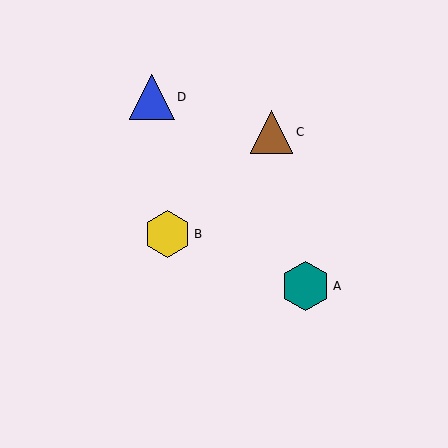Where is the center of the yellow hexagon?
The center of the yellow hexagon is at (168, 234).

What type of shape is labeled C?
Shape C is a brown triangle.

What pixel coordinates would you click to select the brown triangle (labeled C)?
Click at (272, 132) to select the brown triangle C.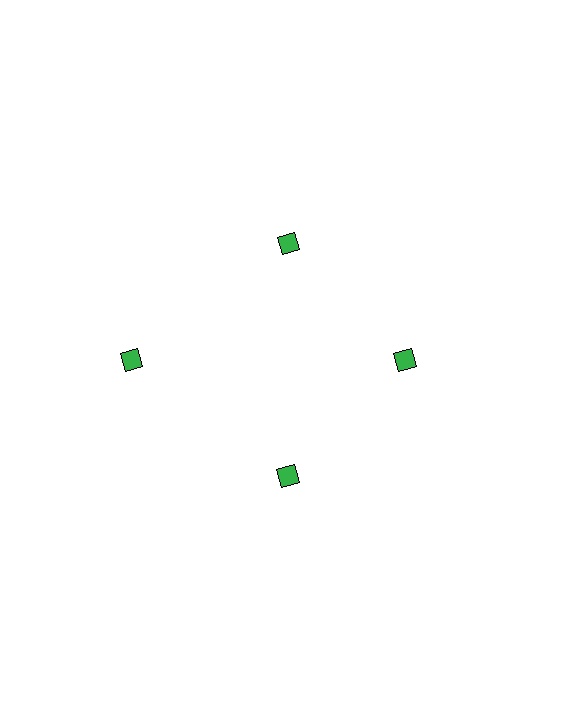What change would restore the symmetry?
The symmetry would be restored by moving it inward, back onto the ring so that all 4 diamonds sit at equal angles and equal distance from the center.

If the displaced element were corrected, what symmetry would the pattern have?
It would have 4-fold rotational symmetry — the pattern would map onto itself every 90 degrees.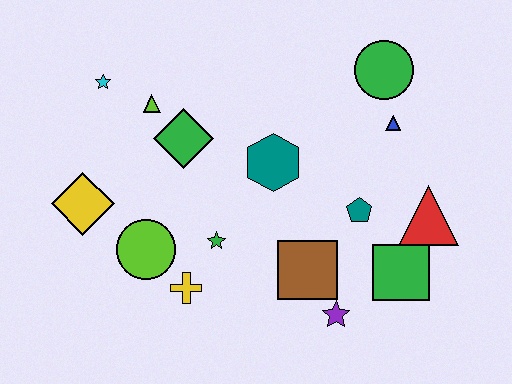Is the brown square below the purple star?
No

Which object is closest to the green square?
The red triangle is closest to the green square.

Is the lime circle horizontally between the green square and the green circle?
No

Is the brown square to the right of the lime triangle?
Yes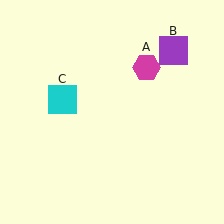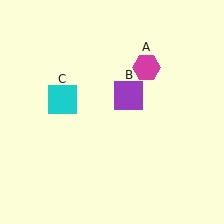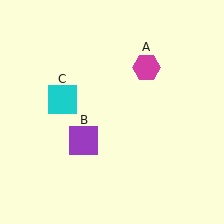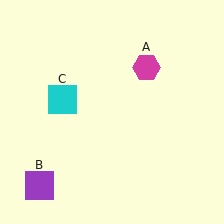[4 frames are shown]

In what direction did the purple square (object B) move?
The purple square (object B) moved down and to the left.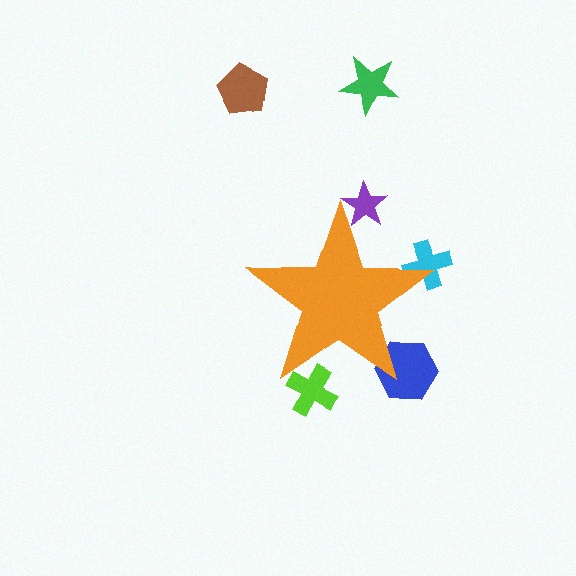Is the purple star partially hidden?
Yes, the purple star is partially hidden behind the orange star.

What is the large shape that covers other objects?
An orange star.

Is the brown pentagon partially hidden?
No, the brown pentagon is fully visible.